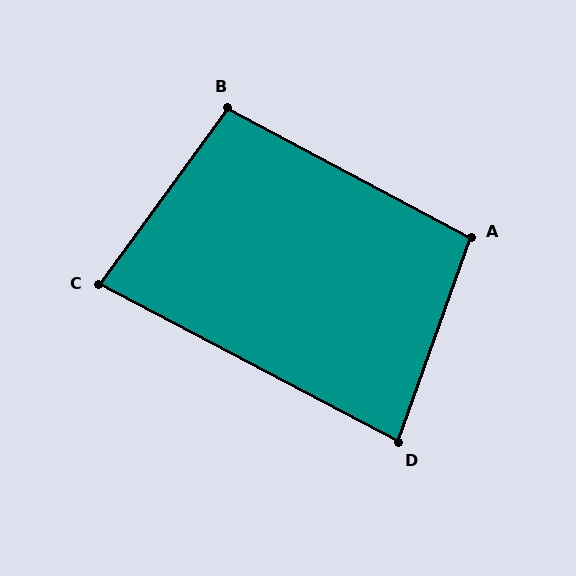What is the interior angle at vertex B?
Approximately 98 degrees (obtuse).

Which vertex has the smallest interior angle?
C, at approximately 81 degrees.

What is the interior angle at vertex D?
Approximately 82 degrees (acute).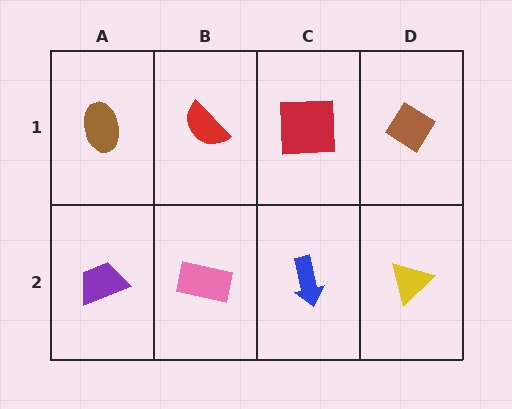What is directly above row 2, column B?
A red semicircle.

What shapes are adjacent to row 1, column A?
A purple trapezoid (row 2, column A), a red semicircle (row 1, column B).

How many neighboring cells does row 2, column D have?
2.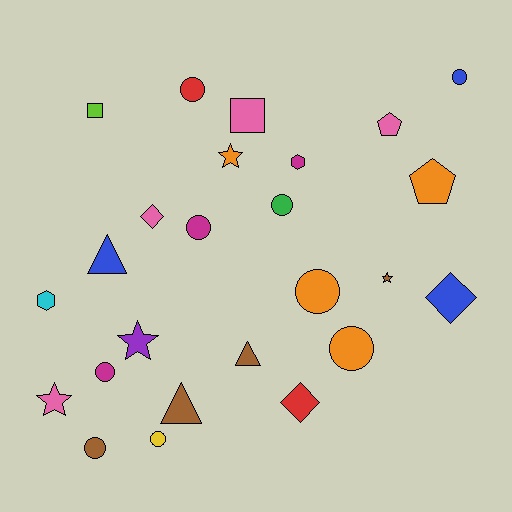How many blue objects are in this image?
There are 3 blue objects.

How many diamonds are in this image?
There are 3 diamonds.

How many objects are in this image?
There are 25 objects.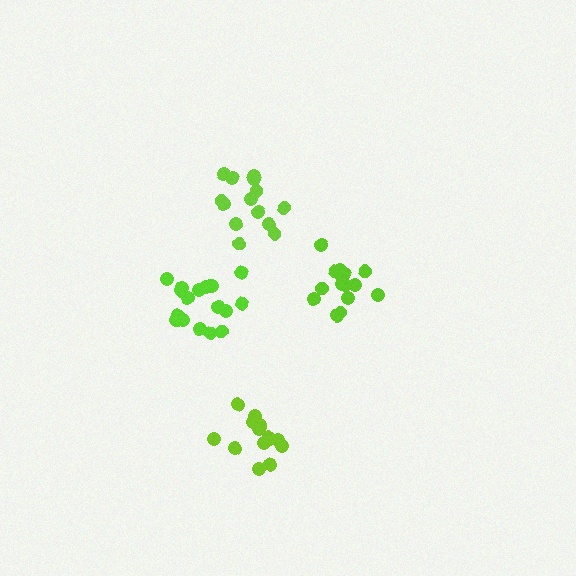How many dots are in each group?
Group 1: 14 dots, Group 2: 14 dots, Group 3: 17 dots, Group 4: 15 dots (60 total).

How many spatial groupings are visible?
There are 4 spatial groupings.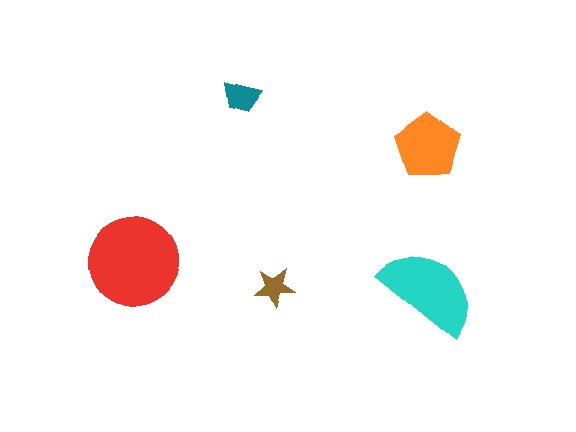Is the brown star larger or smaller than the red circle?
Smaller.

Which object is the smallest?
The brown star.